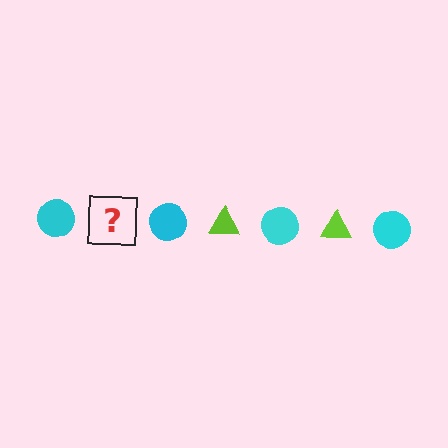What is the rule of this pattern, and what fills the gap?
The rule is that the pattern alternates between cyan circle and lime triangle. The gap should be filled with a lime triangle.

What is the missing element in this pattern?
The missing element is a lime triangle.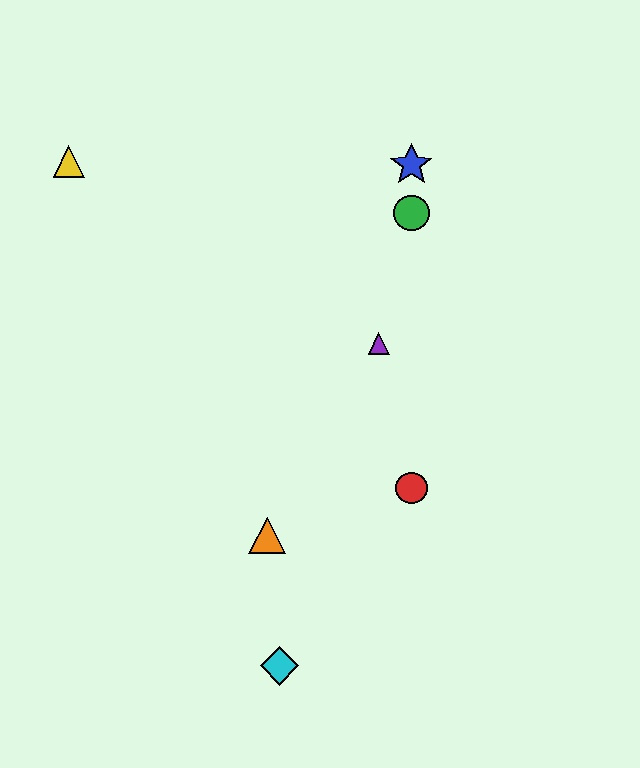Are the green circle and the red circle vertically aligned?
Yes, both are at x≈411.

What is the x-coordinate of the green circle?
The green circle is at x≈411.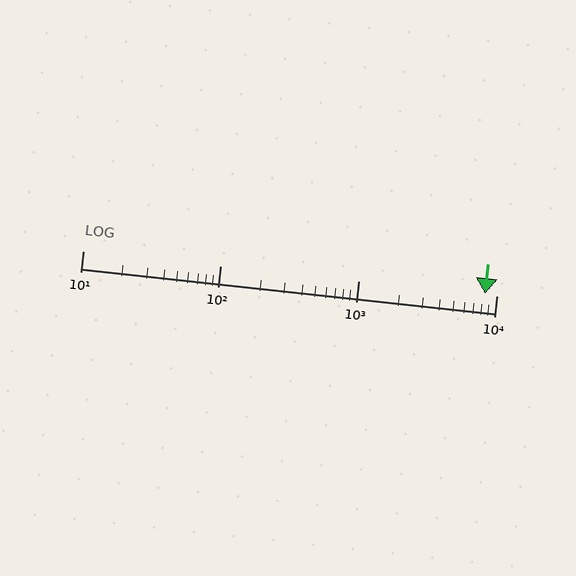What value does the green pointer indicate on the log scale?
The pointer indicates approximately 8200.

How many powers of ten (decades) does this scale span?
The scale spans 3 decades, from 10 to 10000.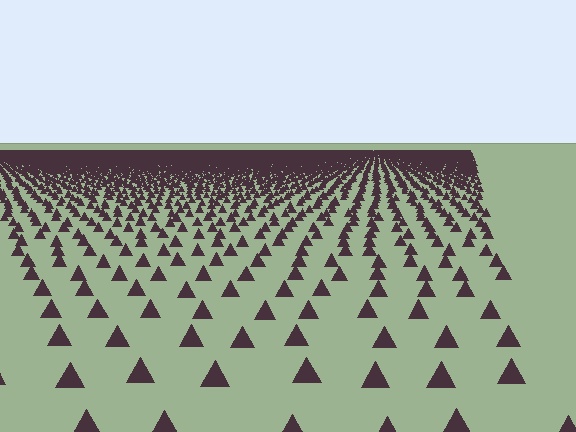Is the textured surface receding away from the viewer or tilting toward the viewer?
The surface is receding away from the viewer. Texture elements get smaller and denser toward the top.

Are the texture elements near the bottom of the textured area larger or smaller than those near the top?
Larger. Near the bottom, elements are closer to the viewer and appear at a bigger on-screen size.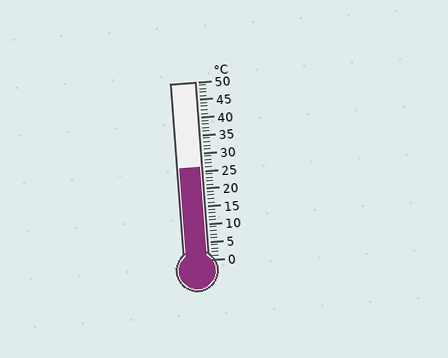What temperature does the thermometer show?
The thermometer shows approximately 26°C.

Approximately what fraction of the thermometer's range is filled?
The thermometer is filled to approximately 50% of its range.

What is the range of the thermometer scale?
The thermometer scale ranges from 0°C to 50°C.